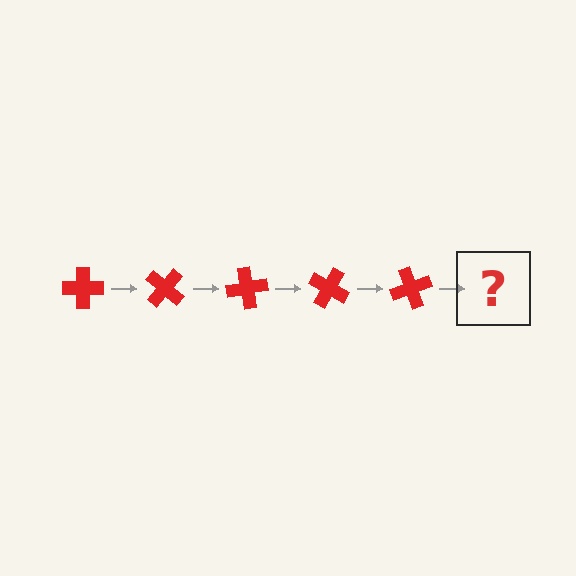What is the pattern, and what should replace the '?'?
The pattern is that the cross rotates 40 degrees each step. The '?' should be a red cross rotated 200 degrees.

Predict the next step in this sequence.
The next step is a red cross rotated 200 degrees.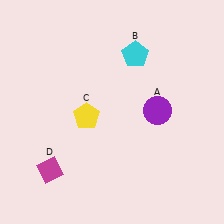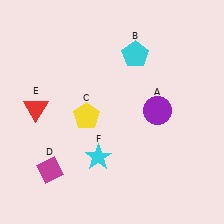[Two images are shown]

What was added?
A red triangle (E), a cyan star (F) were added in Image 2.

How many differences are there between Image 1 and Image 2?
There are 2 differences between the two images.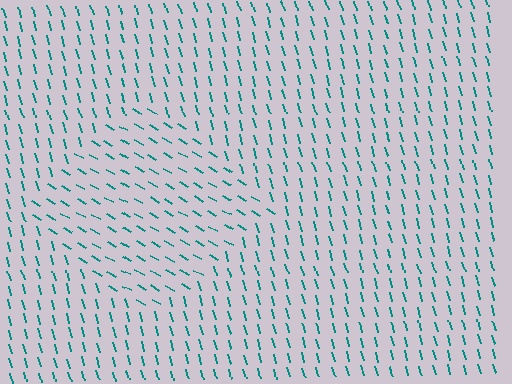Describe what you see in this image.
The image is filled with small teal line segments. A diamond region in the image has lines oriented differently from the surrounding lines, creating a visible texture boundary.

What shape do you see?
I see a diamond.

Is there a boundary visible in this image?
Yes, there is a texture boundary formed by a change in line orientation.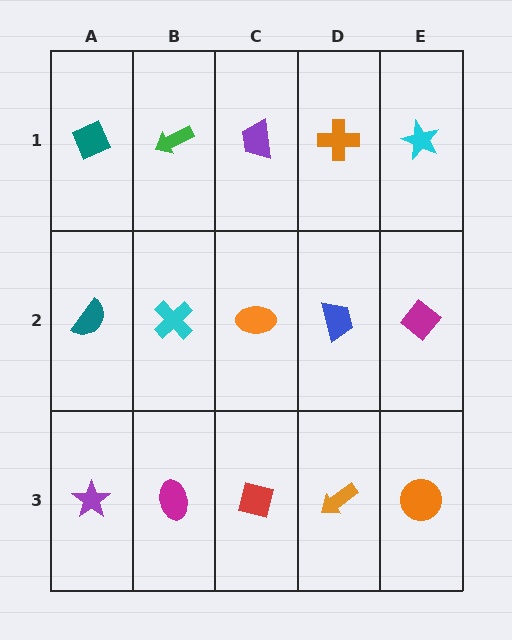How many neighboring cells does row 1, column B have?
3.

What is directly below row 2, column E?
An orange circle.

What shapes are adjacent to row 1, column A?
A teal semicircle (row 2, column A), a green arrow (row 1, column B).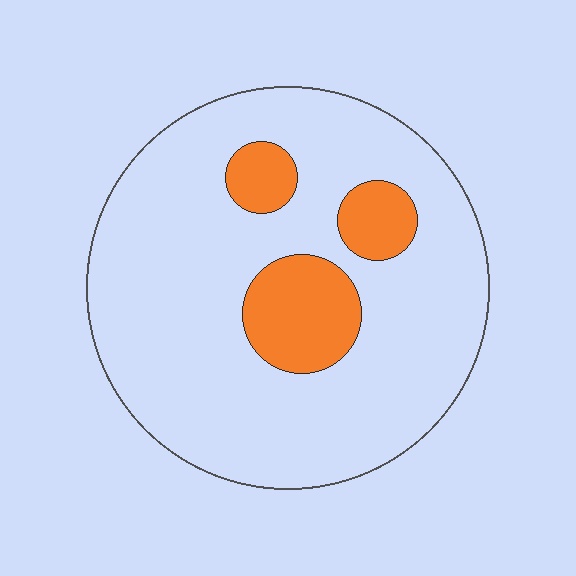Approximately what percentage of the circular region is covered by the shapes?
Approximately 15%.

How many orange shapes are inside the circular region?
3.